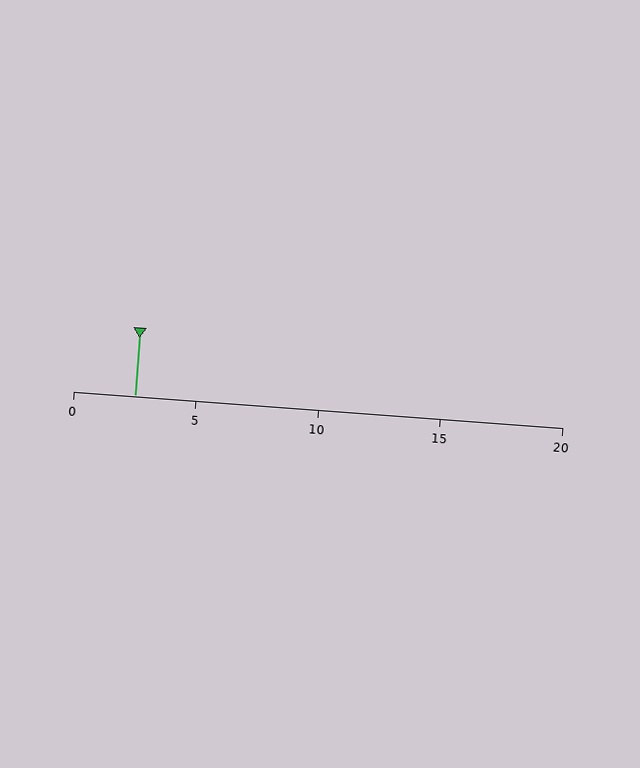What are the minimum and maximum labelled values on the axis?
The axis runs from 0 to 20.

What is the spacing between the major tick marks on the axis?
The major ticks are spaced 5 apart.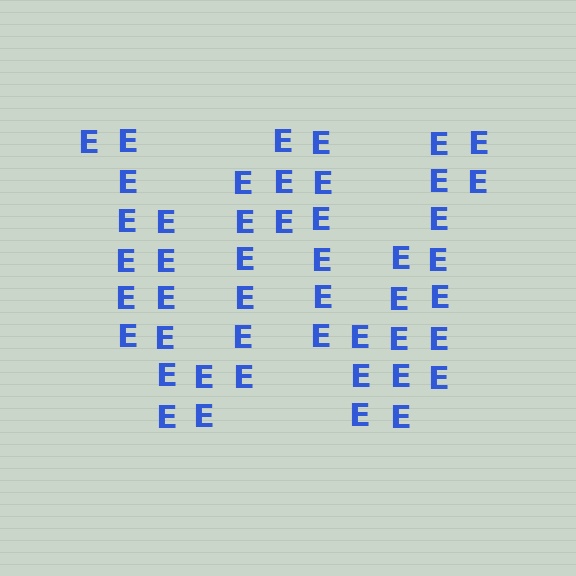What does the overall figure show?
The overall figure shows the letter W.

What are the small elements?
The small elements are letter E's.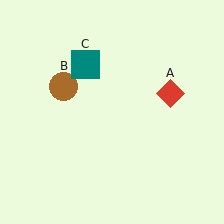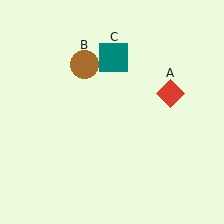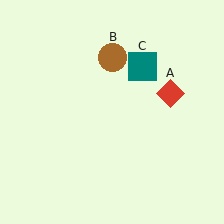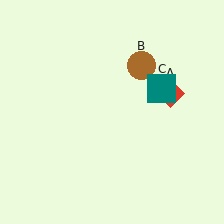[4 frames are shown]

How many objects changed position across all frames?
2 objects changed position: brown circle (object B), teal square (object C).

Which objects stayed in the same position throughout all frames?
Red diamond (object A) remained stationary.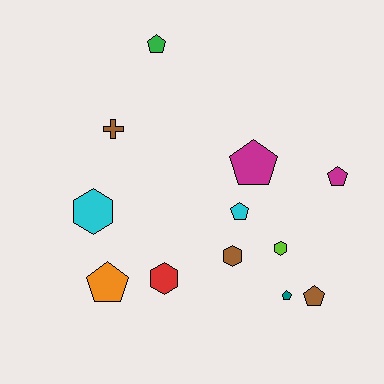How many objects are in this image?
There are 12 objects.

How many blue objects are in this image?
There are no blue objects.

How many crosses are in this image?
There is 1 cross.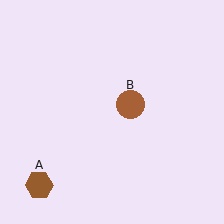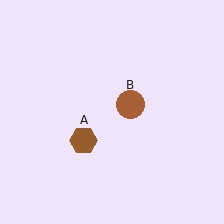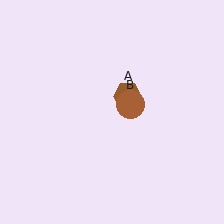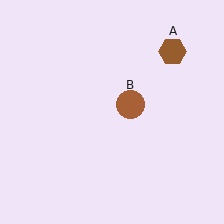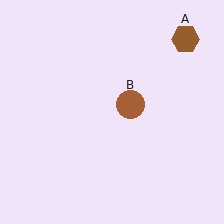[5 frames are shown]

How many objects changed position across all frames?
1 object changed position: brown hexagon (object A).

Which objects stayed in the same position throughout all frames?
Brown circle (object B) remained stationary.